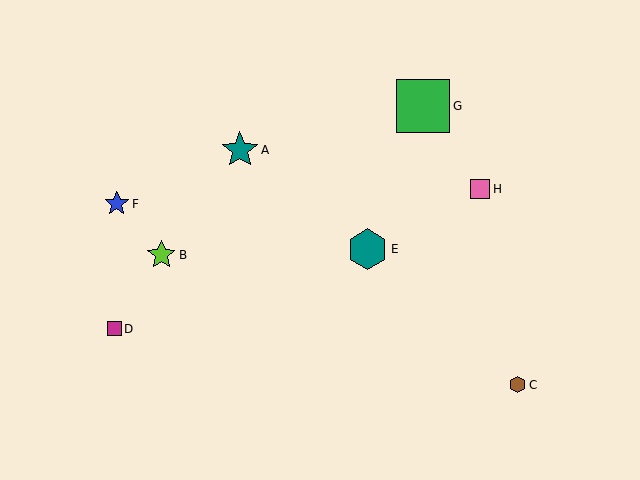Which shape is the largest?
The green square (labeled G) is the largest.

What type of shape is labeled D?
Shape D is a magenta square.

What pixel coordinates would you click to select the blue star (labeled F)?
Click at (117, 204) to select the blue star F.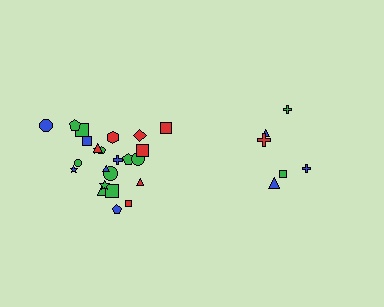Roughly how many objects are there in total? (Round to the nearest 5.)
Roughly 30 objects in total.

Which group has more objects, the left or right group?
The left group.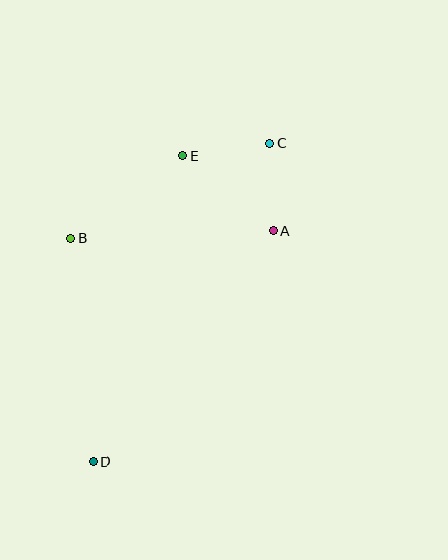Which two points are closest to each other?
Points C and E are closest to each other.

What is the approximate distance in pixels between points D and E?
The distance between D and E is approximately 319 pixels.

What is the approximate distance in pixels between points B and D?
The distance between B and D is approximately 224 pixels.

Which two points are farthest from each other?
Points C and D are farthest from each other.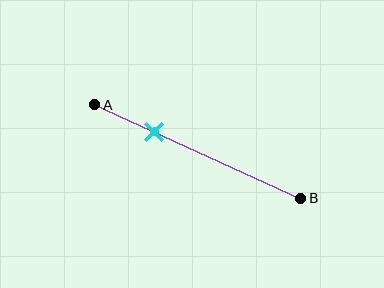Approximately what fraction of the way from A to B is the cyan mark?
The cyan mark is approximately 30% of the way from A to B.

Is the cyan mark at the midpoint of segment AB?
No, the mark is at about 30% from A, not at the 50% midpoint.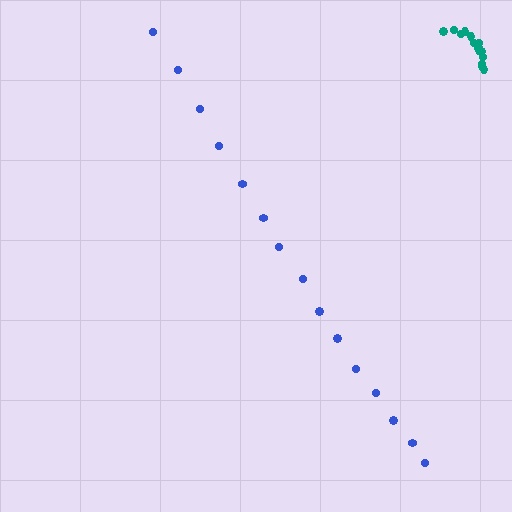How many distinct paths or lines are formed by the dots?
There are 2 distinct paths.